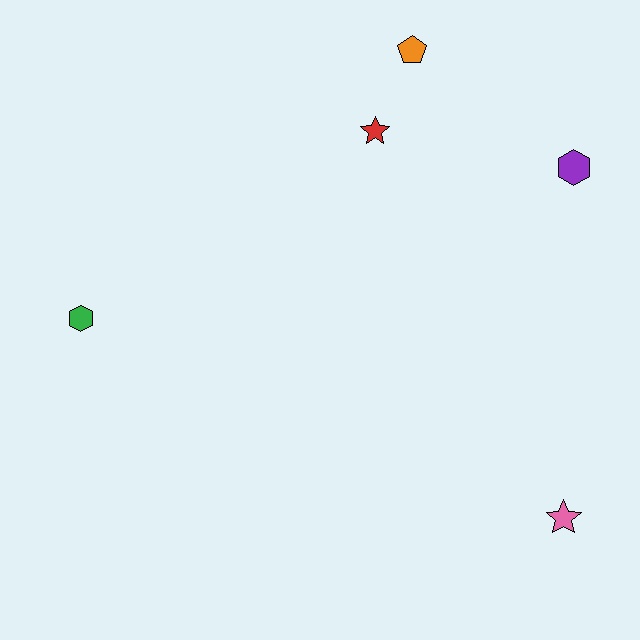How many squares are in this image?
There are no squares.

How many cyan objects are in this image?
There are no cyan objects.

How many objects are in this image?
There are 5 objects.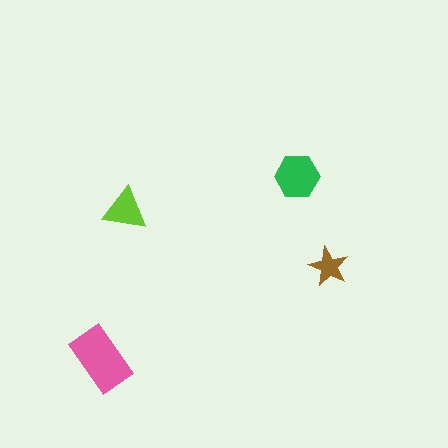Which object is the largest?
The pink rectangle.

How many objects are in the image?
There are 4 objects in the image.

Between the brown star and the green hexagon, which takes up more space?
The green hexagon.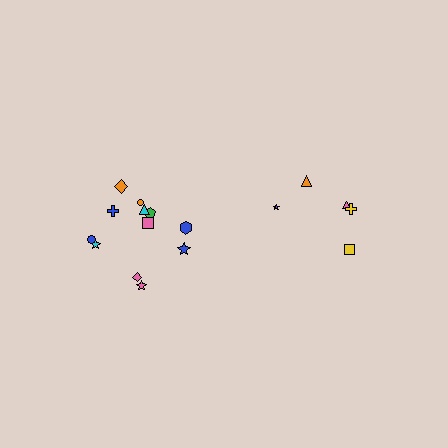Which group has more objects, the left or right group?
The left group.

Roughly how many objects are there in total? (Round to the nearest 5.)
Roughly 15 objects in total.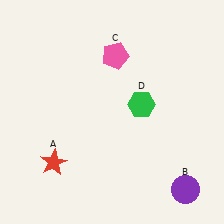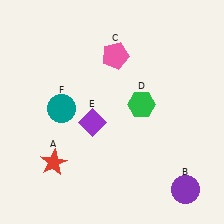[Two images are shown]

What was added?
A purple diamond (E), a teal circle (F) were added in Image 2.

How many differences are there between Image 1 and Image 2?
There are 2 differences between the two images.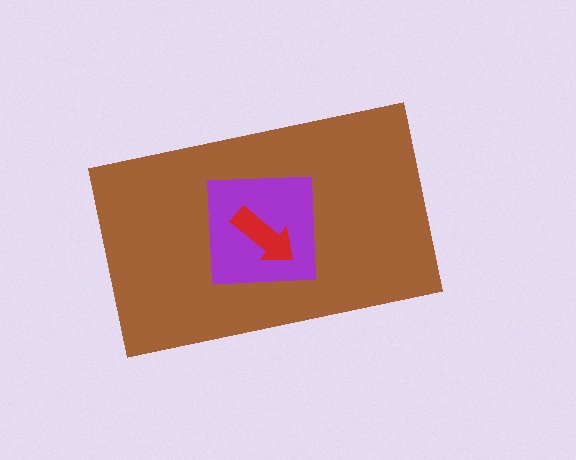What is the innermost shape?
The red arrow.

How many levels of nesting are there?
3.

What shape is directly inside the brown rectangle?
The purple square.